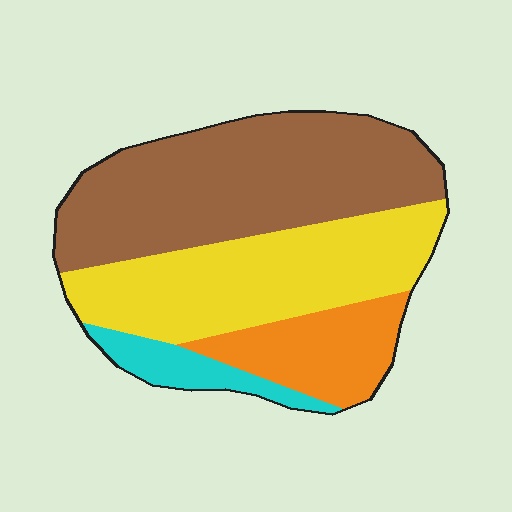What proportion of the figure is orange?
Orange covers about 15% of the figure.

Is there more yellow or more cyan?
Yellow.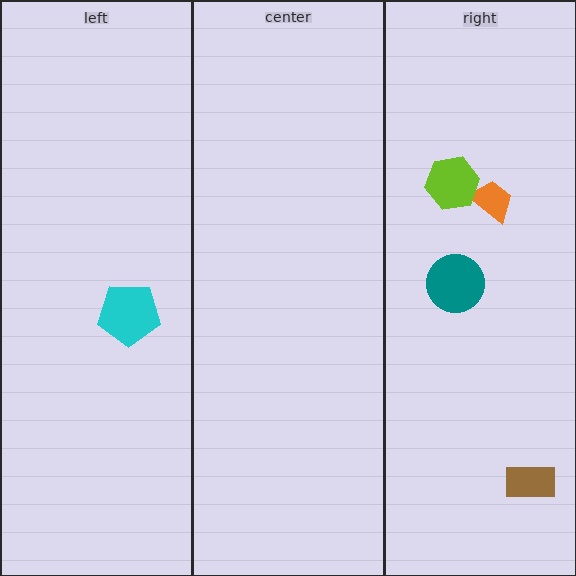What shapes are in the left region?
The cyan pentagon.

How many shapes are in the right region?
4.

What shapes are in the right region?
The teal circle, the orange trapezoid, the brown rectangle, the lime hexagon.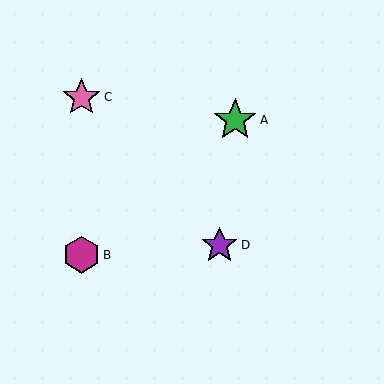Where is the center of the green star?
The center of the green star is at (235, 120).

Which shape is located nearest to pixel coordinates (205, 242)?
The purple star (labeled D) at (219, 245) is nearest to that location.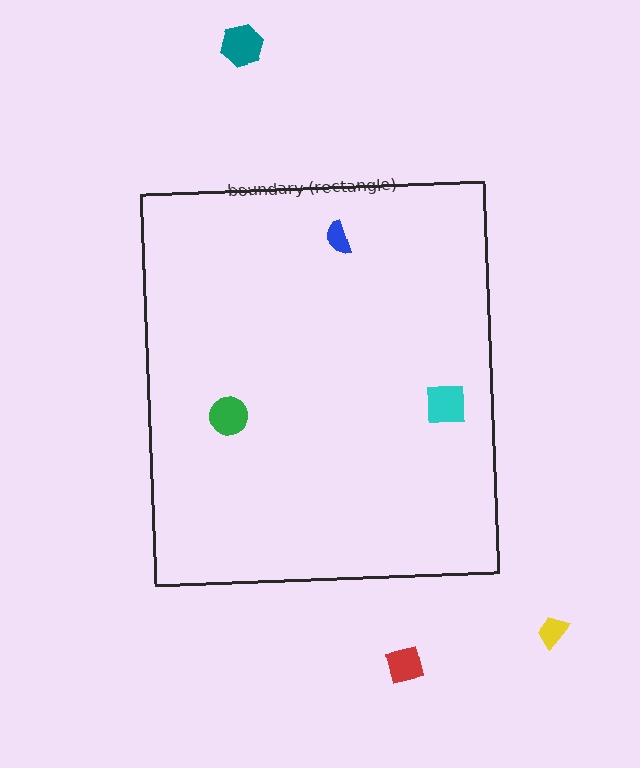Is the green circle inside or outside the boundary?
Inside.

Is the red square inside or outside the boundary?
Outside.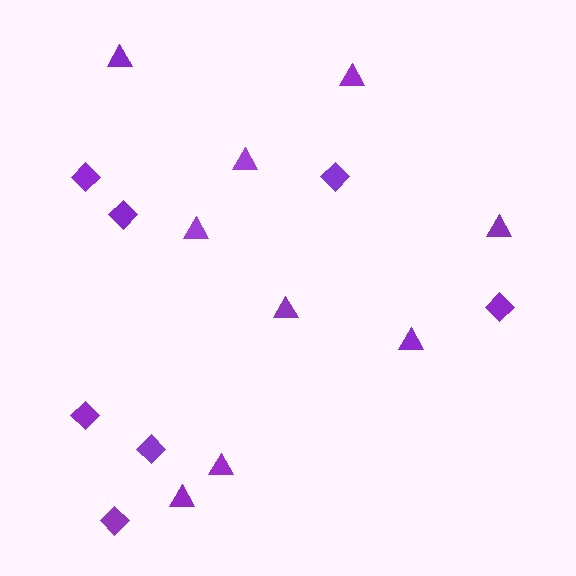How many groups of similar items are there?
There are 2 groups: one group of diamonds (7) and one group of triangles (9).